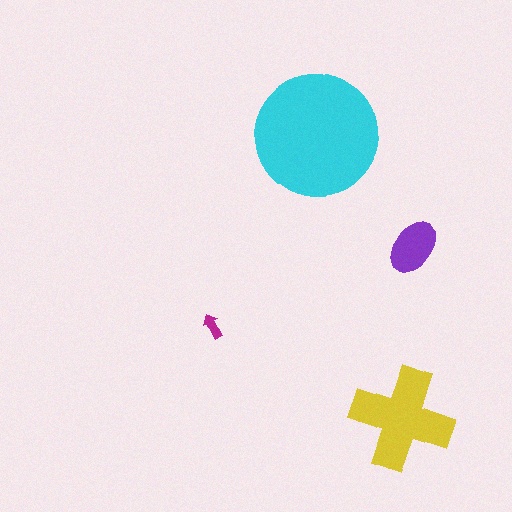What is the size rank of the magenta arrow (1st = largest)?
4th.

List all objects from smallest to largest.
The magenta arrow, the purple ellipse, the yellow cross, the cyan circle.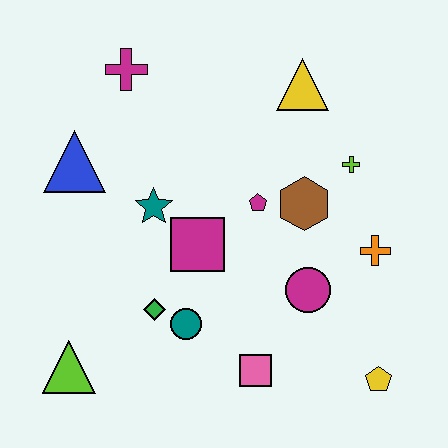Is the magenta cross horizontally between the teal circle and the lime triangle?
Yes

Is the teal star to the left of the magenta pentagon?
Yes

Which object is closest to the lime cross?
The brown hexagon is closest to the lime cross.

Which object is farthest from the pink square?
The magenta cross is farthest from the pink square.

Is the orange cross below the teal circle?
No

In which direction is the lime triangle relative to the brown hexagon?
The lime triangle is to the left of the brown hexagon.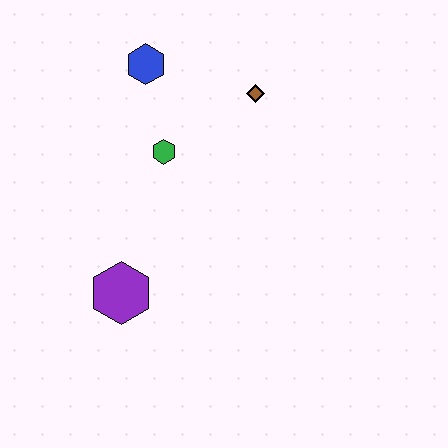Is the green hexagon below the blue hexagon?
Yes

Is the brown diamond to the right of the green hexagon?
Yes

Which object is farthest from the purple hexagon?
The brown diamond is farthest from the purple hexagon.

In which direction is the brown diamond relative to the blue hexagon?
The brown diamond is to the right of the blue hexagon.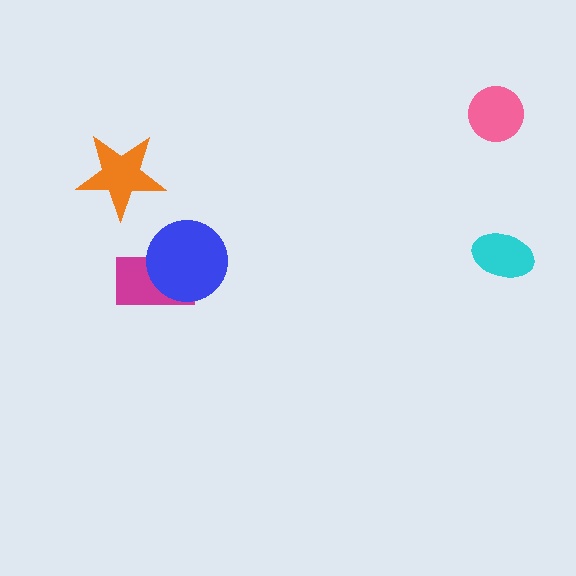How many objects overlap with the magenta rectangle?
1 object overlaps with the magenta rectangle.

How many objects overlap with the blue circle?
1 object overlaps with the blue circle.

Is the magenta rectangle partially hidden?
Yes, it is partially covered by another shape.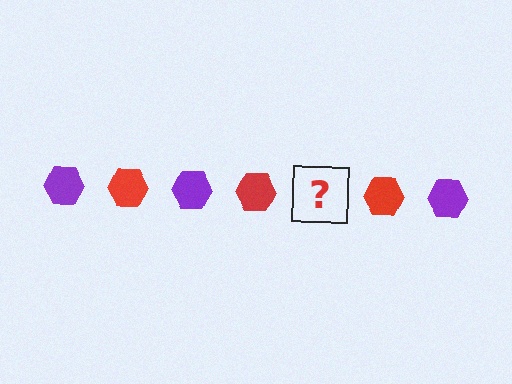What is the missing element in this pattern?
The missing element is a purple hexagon.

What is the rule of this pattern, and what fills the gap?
The rule is that the pattern cycles through purple, red hexagons. The gap should be filled with a purple hexagon.